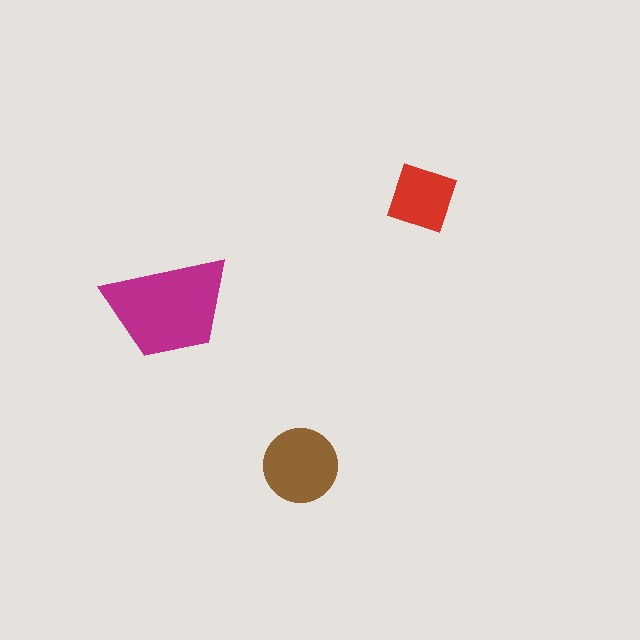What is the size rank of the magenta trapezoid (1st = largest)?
1st.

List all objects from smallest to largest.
The red diamond, the brown circle, the magenta trapezoid.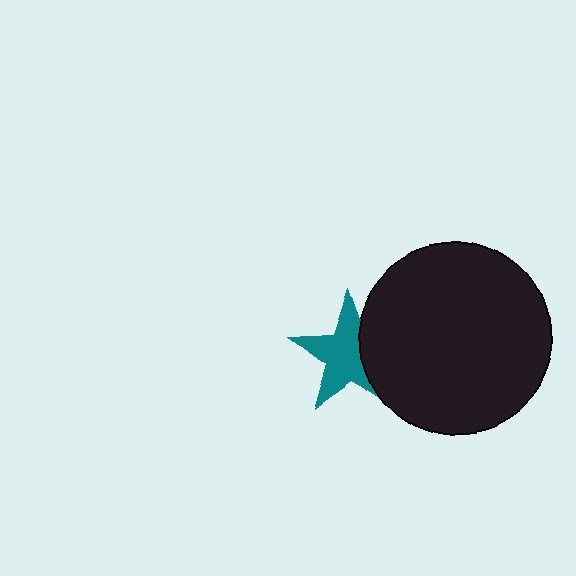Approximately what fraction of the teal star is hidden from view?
Roughly 32% of the teal star is hidden behind the black circle.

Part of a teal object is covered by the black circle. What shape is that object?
It is a star.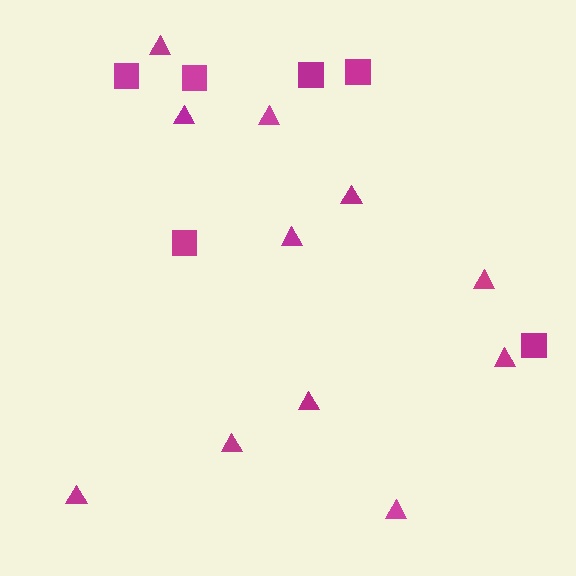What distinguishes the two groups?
There are 2 groups: one group of triangles (11) and one group of squares (6).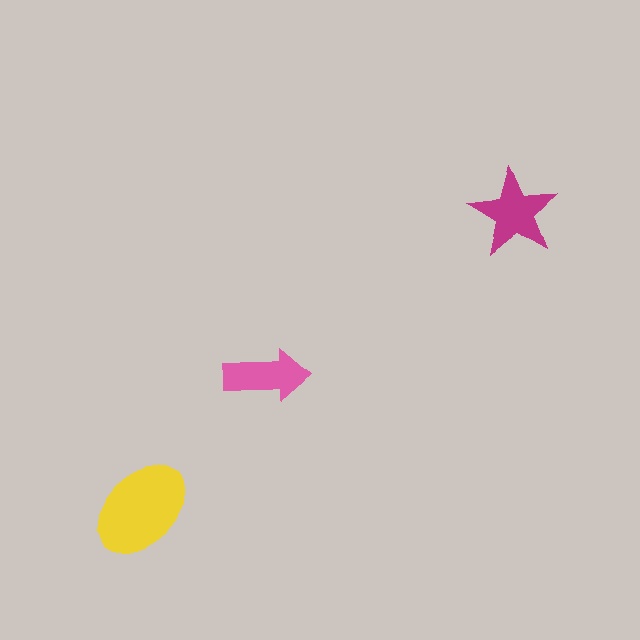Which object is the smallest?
The pink arrow.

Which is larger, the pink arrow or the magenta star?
The magenta star.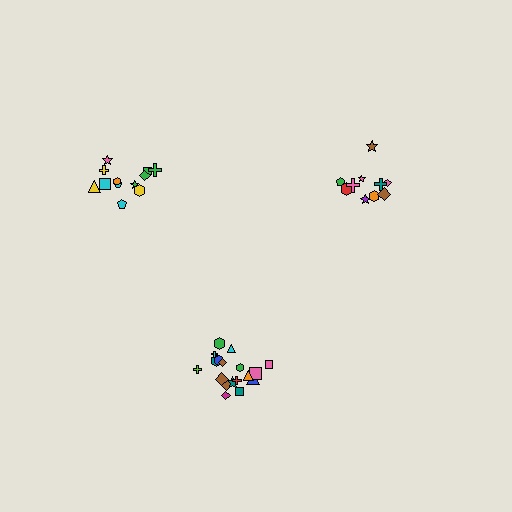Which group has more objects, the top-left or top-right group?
The top-left group.